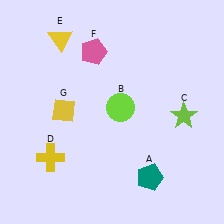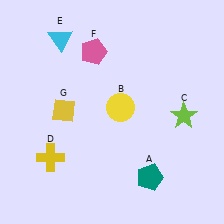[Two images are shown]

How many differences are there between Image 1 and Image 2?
There are 2 differences between the two images.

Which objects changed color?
B changed from lime to yellow. E changed from yellow to cyan.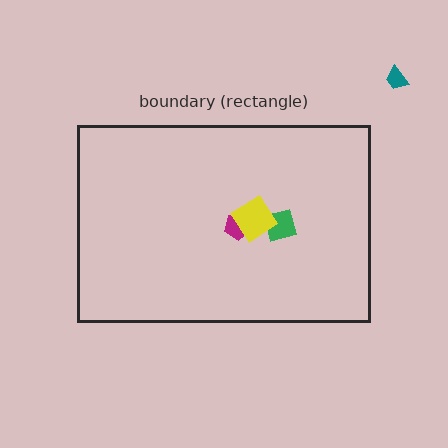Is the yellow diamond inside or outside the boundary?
Inside.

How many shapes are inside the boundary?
3 inside, 1 outside.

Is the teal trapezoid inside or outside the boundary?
Outside.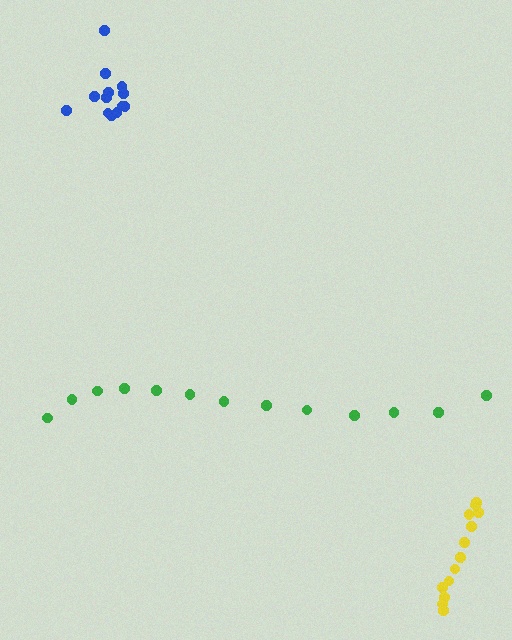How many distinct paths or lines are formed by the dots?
There are 3 distinct paths.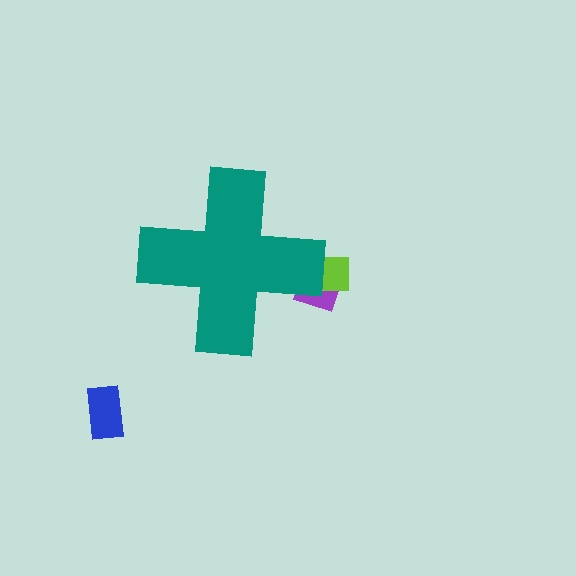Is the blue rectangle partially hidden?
No, the blue rectangle is fully visible.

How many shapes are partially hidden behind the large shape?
2 shapes are partially hidden.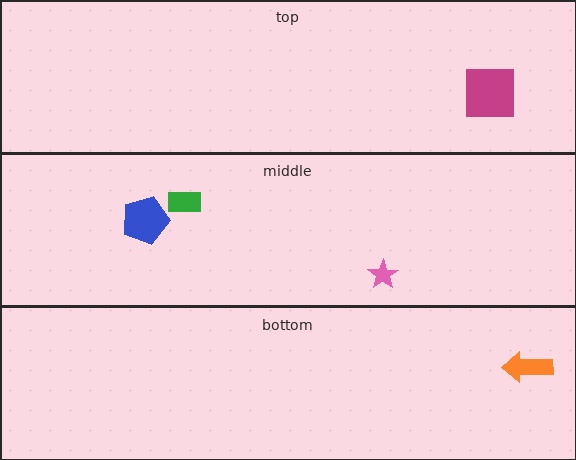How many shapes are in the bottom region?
1.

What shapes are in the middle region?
The pink star, the blue pentagon, the green rectangle.